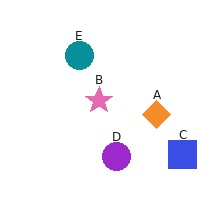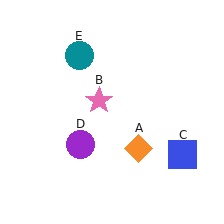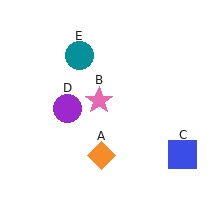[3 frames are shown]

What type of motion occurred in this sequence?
The orange diamond (object A), purple circle (object D) rotated clockwise around the center of the scene.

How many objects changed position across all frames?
2 objects changed position: orange diamond (object A), purple circle (object D).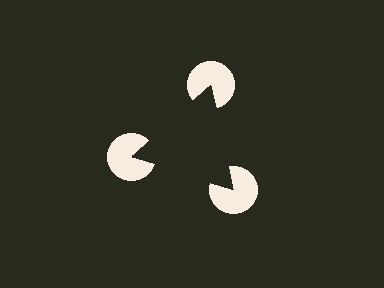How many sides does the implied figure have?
3 sides.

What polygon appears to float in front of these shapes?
An illusory triangle — its edges are inferred from the aligned wedge cuts in the pac-man discs, not physically drawn.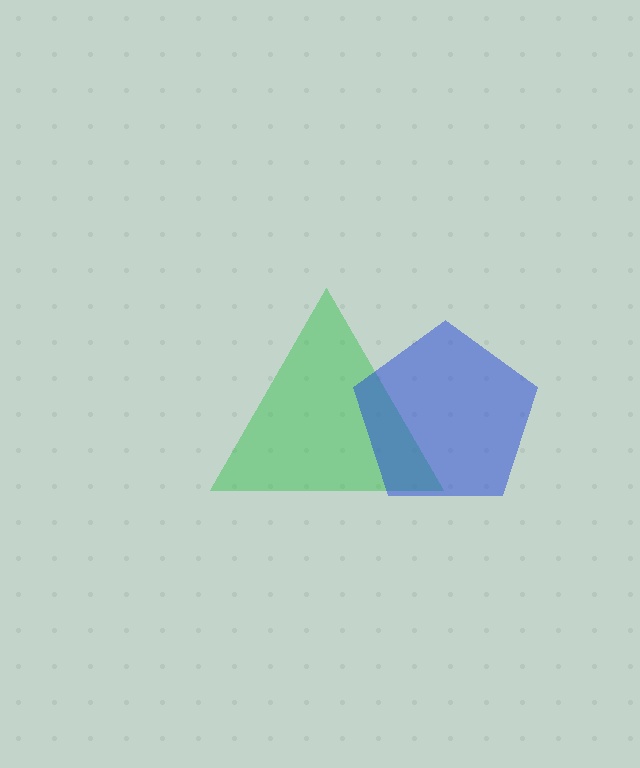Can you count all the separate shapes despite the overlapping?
Yes, there are 2 separate shapes.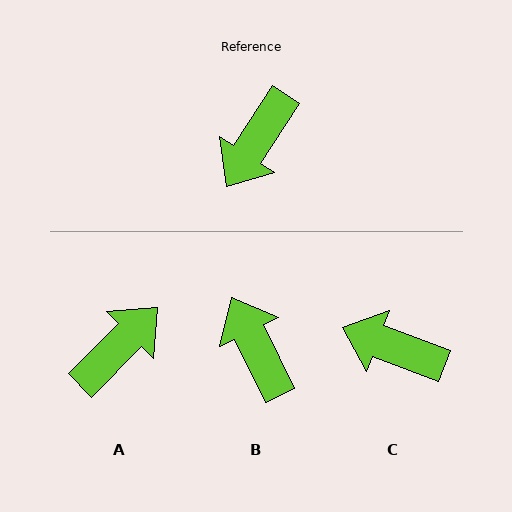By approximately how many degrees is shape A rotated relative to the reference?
Approximately 168 degrees counter-clockwise.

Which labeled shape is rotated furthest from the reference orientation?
A, about 168 degrees away.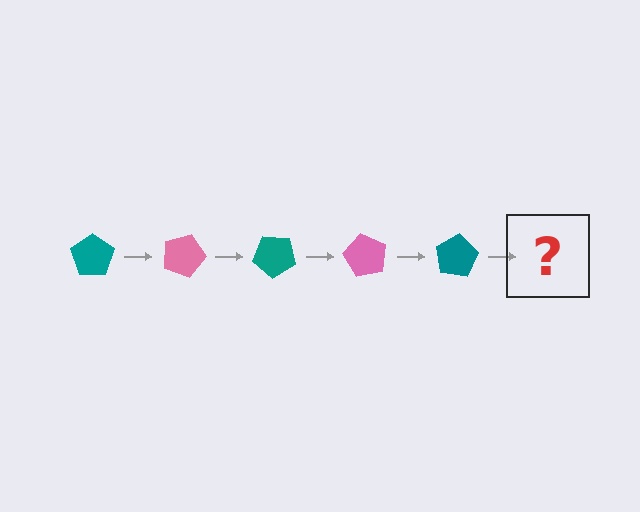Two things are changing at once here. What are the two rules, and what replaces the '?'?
The two rules are that it rotates 20 degrees each step and the color cycles through teal and pink. The '?' should be a pink pentagon, rotated 100 degrees from the start.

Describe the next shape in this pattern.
It should be a pink pentagon, rotated 100 degrees from the start.